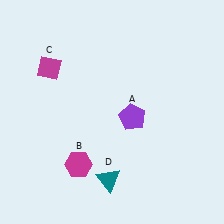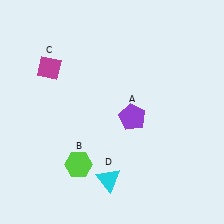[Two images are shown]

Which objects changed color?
B changed from magenta to lime. D changed from teal to cyan.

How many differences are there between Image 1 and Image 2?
There are 2 differences between the two images.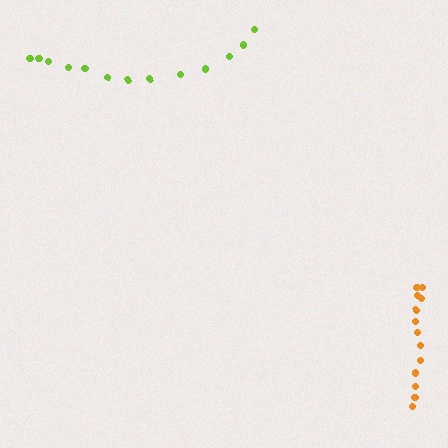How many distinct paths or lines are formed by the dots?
There are 2 distinct paths.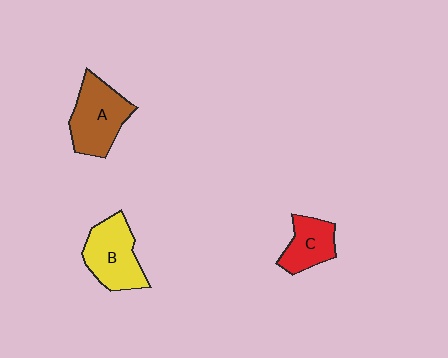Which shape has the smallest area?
Shape C (red).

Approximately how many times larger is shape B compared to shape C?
Approximately 1.5 times.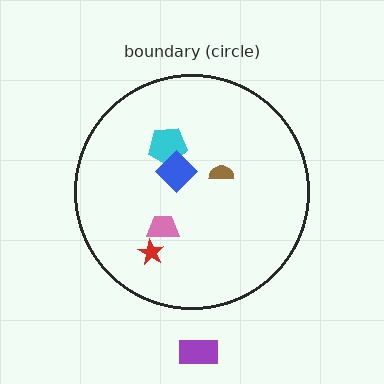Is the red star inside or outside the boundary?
Inside.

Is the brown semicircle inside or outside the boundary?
Inside.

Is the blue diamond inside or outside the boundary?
Inside.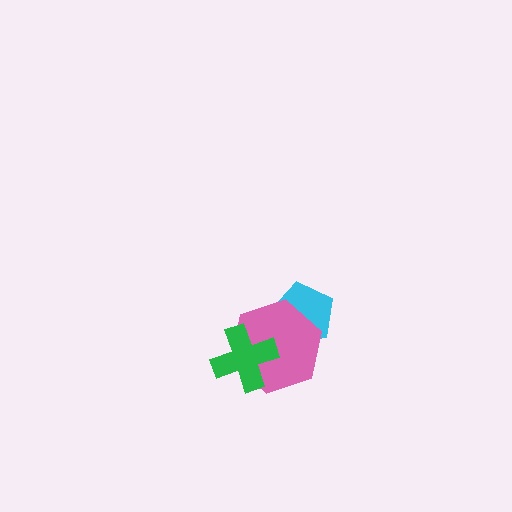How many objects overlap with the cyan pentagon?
1 object overlaps with the cyan pentagon.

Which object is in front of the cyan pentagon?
The pink hexagon is in front of the cyan pentagon.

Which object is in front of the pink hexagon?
The green cross is in front of the pink hexagon.